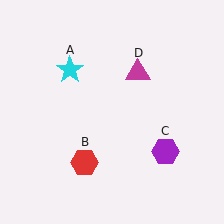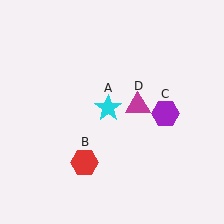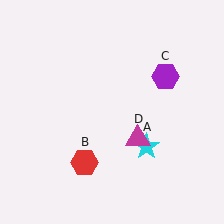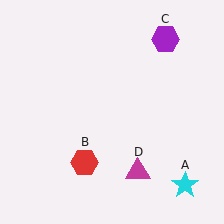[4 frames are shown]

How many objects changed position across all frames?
3 objects changed position: cyan star (object A), purple hexagon (object C), magenta triangle (object D).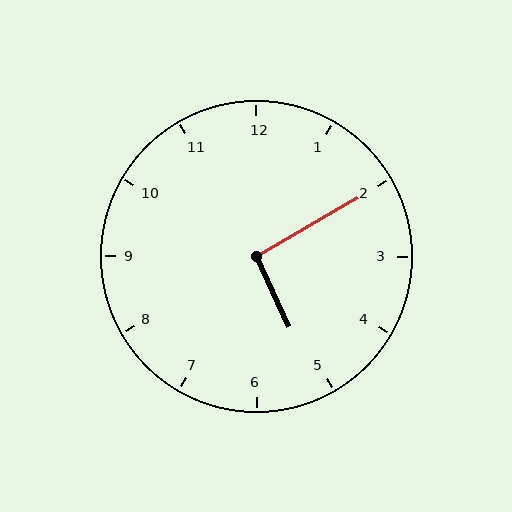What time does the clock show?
5:10.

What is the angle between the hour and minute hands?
Approximately 95 degrees.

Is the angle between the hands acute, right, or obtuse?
It is right.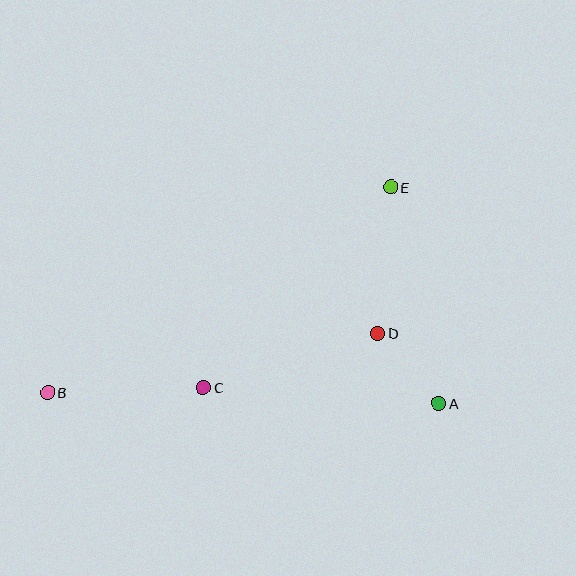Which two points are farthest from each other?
Points B and E are farthest from each other.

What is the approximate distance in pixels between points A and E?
The distance between A and E is approximately 221 pixels.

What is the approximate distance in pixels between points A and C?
The distance between A and C is approximately 236 pixels.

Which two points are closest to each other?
Points A and D are closest to each other.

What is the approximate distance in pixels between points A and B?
The distance between A and B is approximately 391 pixels.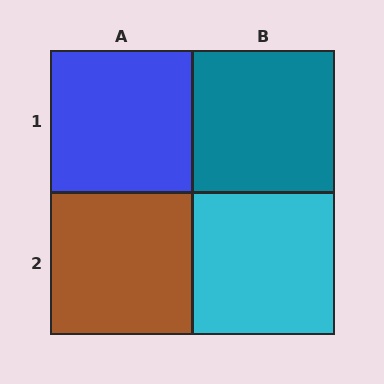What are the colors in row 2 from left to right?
Brown, cyan.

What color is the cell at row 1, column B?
Teal.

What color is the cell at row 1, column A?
Blue.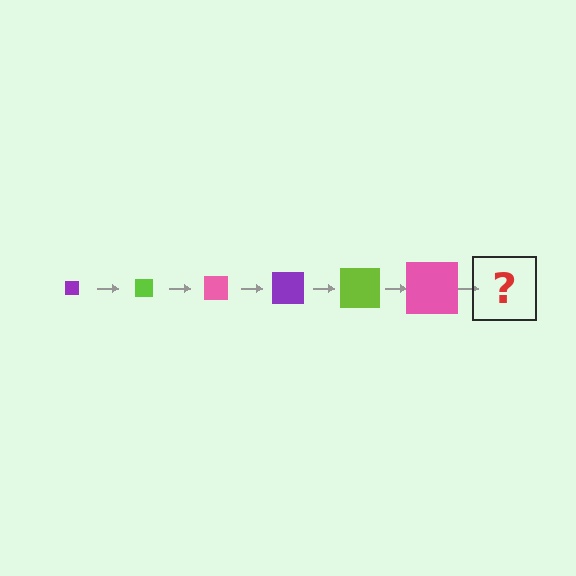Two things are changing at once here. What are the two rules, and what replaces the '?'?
The two rules are that the square grows larger each step and the color cycles through purple, lime, and pink. The '?' should be a purple square, larger than the previous one.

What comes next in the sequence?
The next element should be a purple square, larger than the previous one.